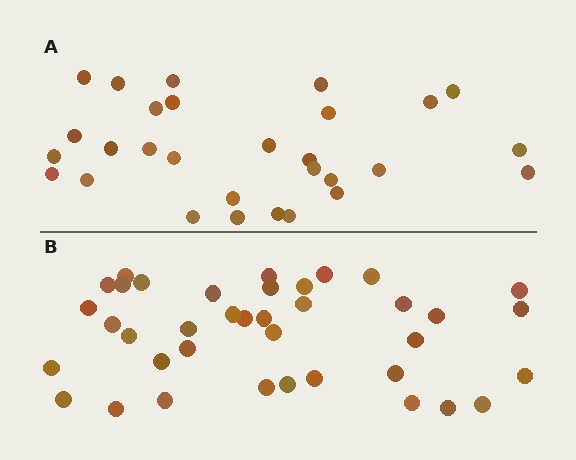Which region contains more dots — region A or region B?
Region B (the bottom region) has more dots.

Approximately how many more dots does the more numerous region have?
Region B has roughly 8 or so more dots than region A.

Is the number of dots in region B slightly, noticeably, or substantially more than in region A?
Region B has noticeably more, but not dramatically so. The ratio is roughly 1.3 to 1.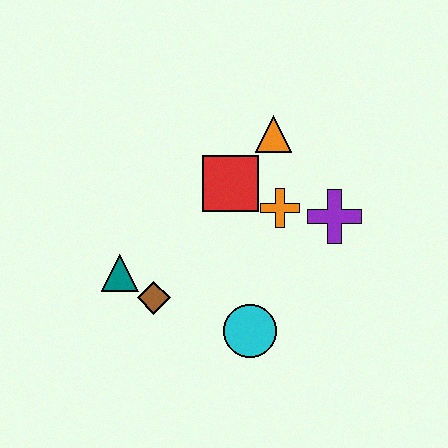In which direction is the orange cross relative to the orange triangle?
The orange cross is below the orange triangle.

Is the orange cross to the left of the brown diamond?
No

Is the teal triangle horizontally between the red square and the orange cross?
No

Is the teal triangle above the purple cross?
No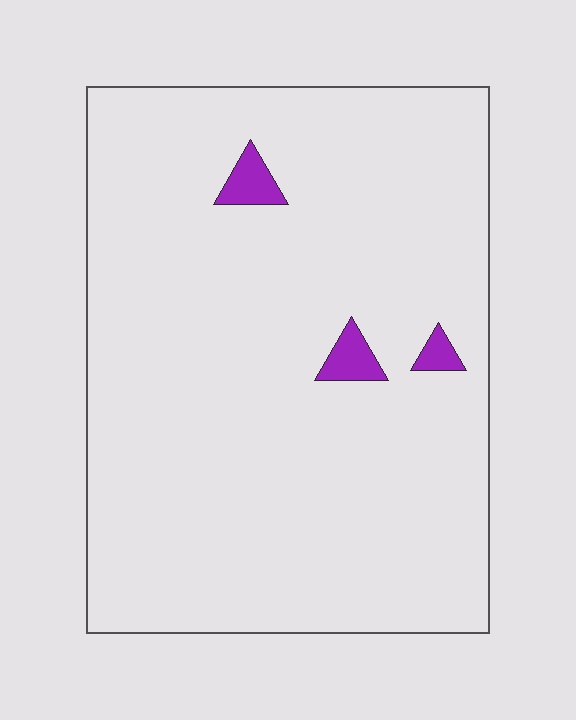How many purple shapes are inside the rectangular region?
3.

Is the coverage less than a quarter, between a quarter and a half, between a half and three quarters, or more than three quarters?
Less than a quarter.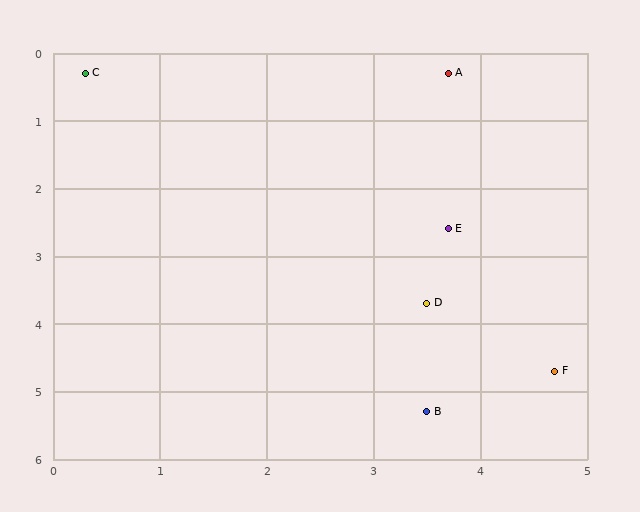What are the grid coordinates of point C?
Point C is at approximately (0.3, 0.3).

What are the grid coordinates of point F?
Point F is at approximately (4.7, 4.7).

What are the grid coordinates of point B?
Point B is at approximately (3.5, 5.3).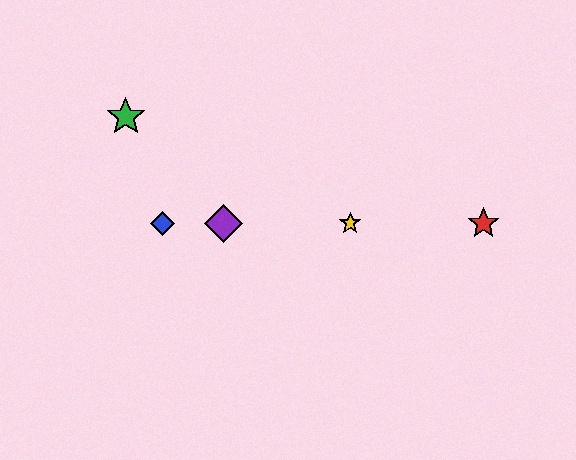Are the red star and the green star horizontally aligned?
No, the red star is at y≈223 and the green star is at y≈117.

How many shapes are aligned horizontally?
4 shapes (the red star, the blue diamond, the yellow star, the purple diamond) are aligned horizontally.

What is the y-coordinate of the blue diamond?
The blue diamond is at y≈223.